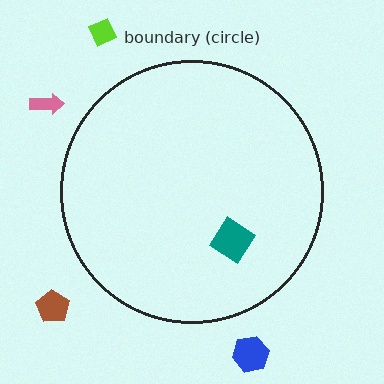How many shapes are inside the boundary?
1 inside, 4 outside.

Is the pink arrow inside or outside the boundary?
Outside.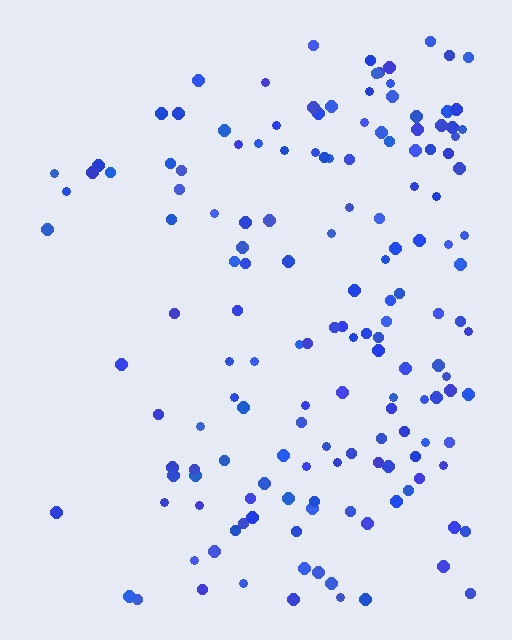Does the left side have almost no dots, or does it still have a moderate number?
Still a moderate number, just noticeably fewer than the right.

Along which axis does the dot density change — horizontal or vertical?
Horizontal.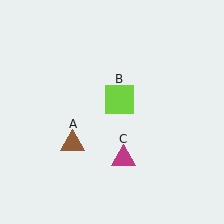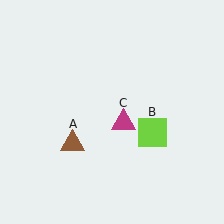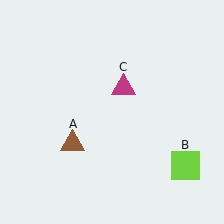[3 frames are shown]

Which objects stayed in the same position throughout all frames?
Brown triangle (object A) remained stationary.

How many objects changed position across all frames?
2 objects changed position: lime square (object B), magenta triangle (object C).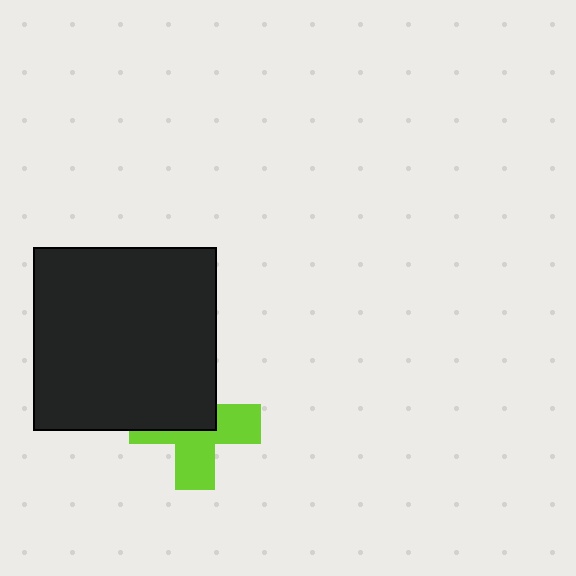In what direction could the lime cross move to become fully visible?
The lime cross could move down. That would shift it out from behind the black square entirely.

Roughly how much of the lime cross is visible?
About half of it is visible (roughly 52%).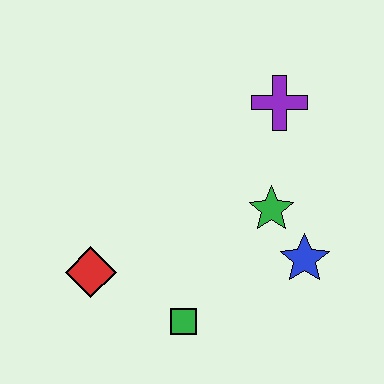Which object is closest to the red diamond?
The green square is closest to the red diamond.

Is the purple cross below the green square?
No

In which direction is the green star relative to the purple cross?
The green star is below the purple cross.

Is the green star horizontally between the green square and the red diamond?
No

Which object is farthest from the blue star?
The red diamond is farthest from the blue star.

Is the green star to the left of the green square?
No